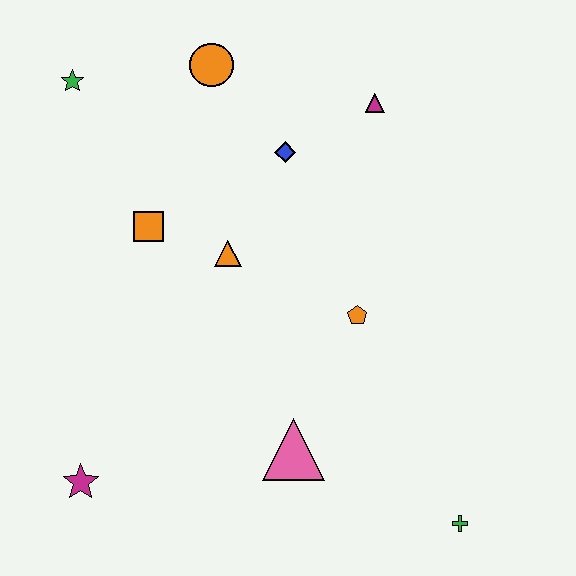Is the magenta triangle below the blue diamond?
No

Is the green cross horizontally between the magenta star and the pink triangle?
No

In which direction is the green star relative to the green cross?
The green star is above the green cross.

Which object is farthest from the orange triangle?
The green cross is farthest from the orange triangle.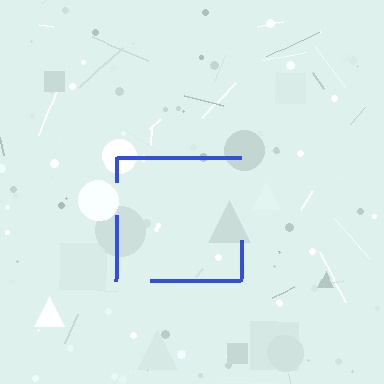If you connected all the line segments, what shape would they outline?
They would outline a square.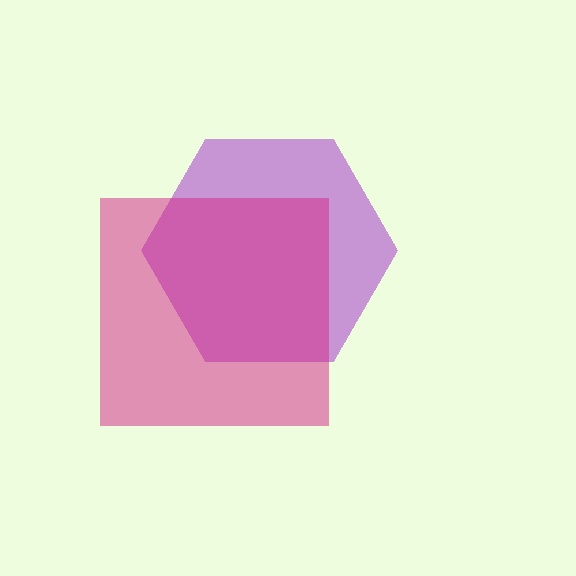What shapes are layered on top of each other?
The layered shapes are: a purple hexagon, a magenta square.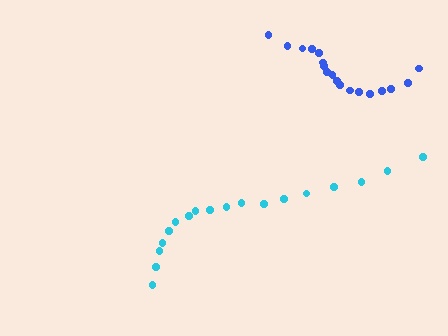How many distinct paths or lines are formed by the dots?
There are 2 distinct paths.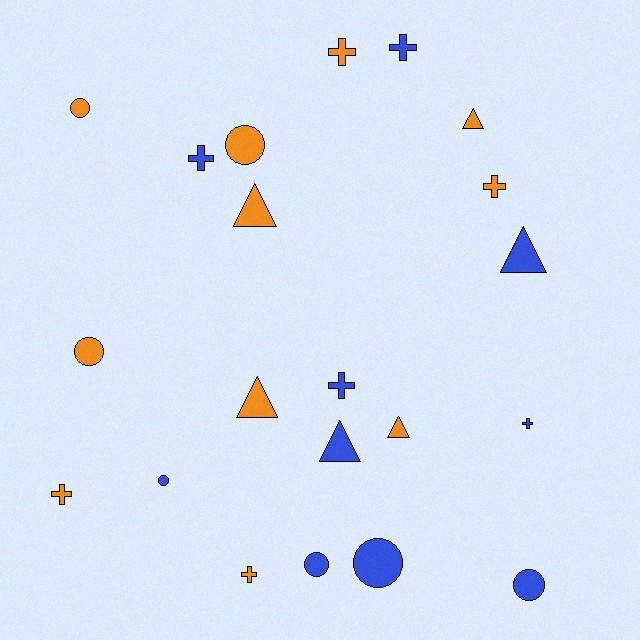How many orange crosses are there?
There are 4 orange crosses.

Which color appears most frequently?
Orange, with 11 objects.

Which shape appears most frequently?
Cross, with 8 objects.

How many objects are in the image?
There are 21 objects.